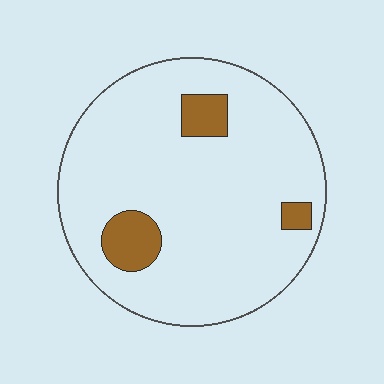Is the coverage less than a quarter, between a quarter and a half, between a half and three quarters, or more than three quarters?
Less than a quarter.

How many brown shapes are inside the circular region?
3.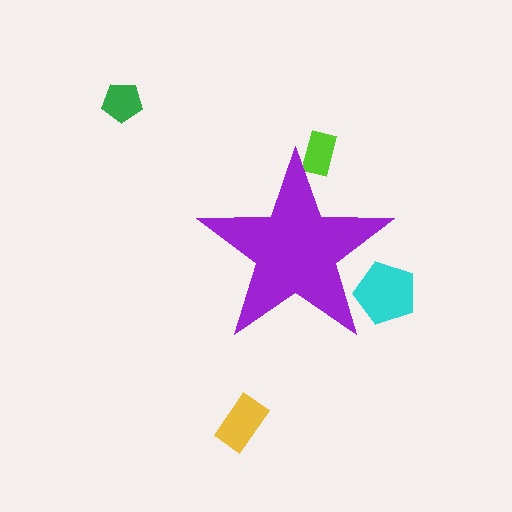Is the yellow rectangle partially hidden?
No, the yellow rectangle is fully visible.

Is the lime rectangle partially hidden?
Yes, the lime rectangle is partially hidden behind the purple star.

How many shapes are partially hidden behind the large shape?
2 shapes are partially hidden.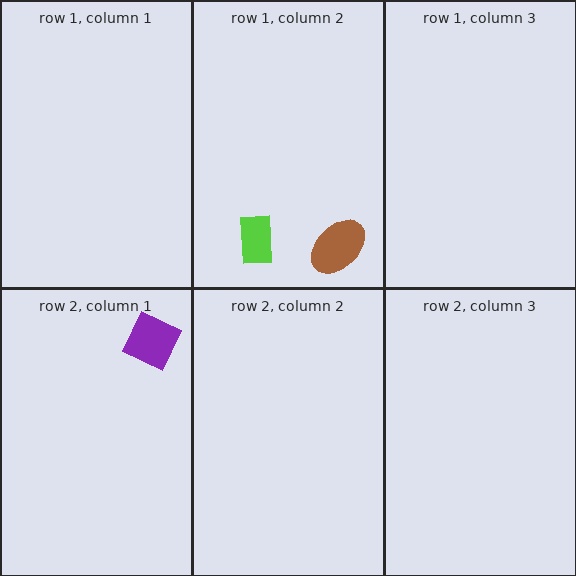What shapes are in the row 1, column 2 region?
The brown ellipse, the lime rectangle.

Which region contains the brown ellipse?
The row 1, column 2 region.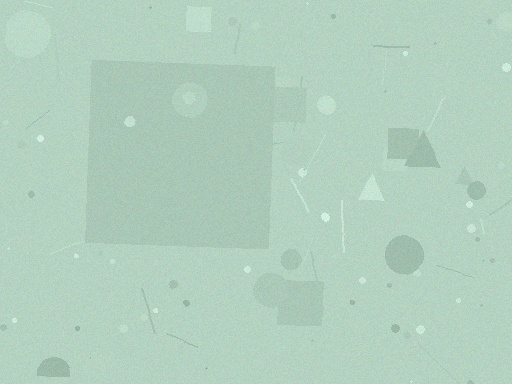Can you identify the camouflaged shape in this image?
The camouflaged shape is a square.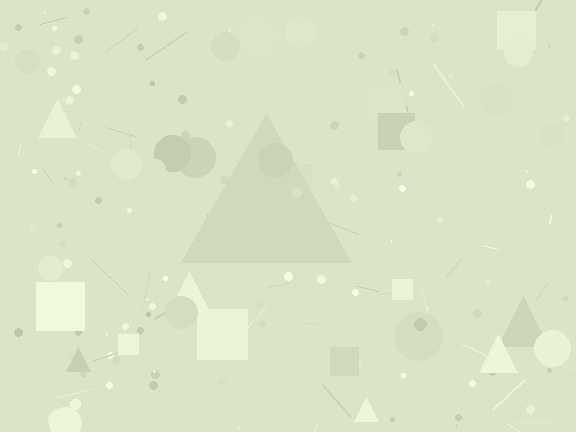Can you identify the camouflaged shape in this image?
The camouflaged shape is a triangle.